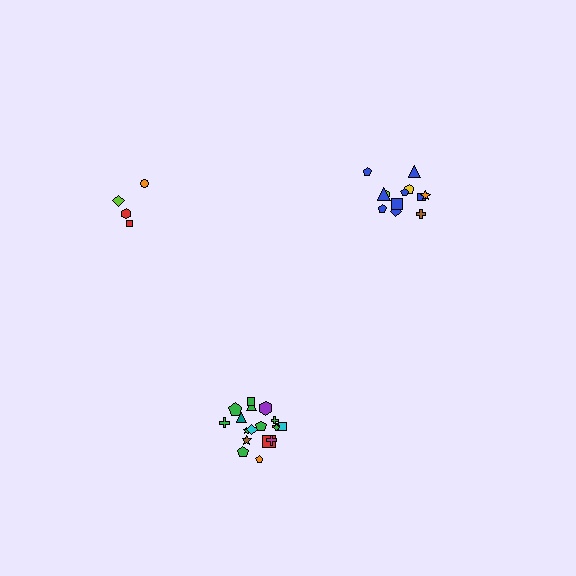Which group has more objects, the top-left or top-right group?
The top-right group.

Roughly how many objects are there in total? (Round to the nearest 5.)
Roughly 35 objects in total.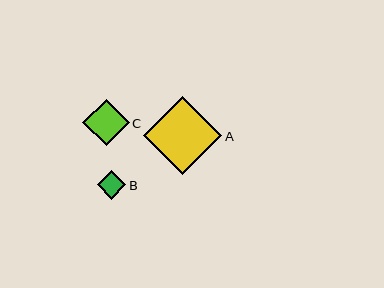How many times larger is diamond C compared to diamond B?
Diamond C is approximately 1.6 times the size of diamond B.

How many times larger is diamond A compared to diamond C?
Diamond A is approximately 1.7 times the size of diamond C.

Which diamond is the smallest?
Diamond B is the smallest with a size of approximately 29 pixels.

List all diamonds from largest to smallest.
From largest to smallest: A, C, B.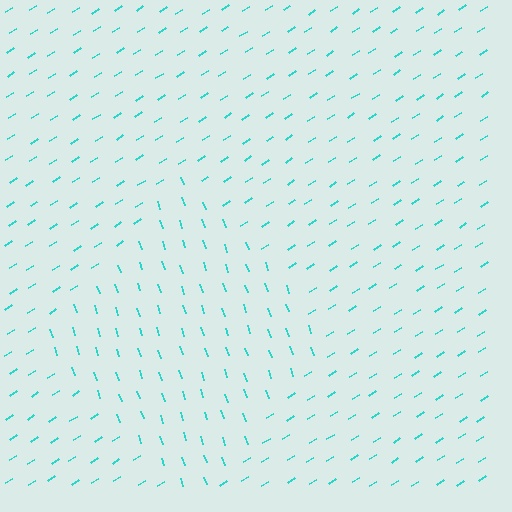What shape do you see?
I see a diamond.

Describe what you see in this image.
The image is filled with small cyan line segments. A diamond region in the image has lines oriented differently from the surrounding lines, creating a visible texture boundary.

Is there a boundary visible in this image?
Yes, there is a texture boundary formed by a change in line orientation.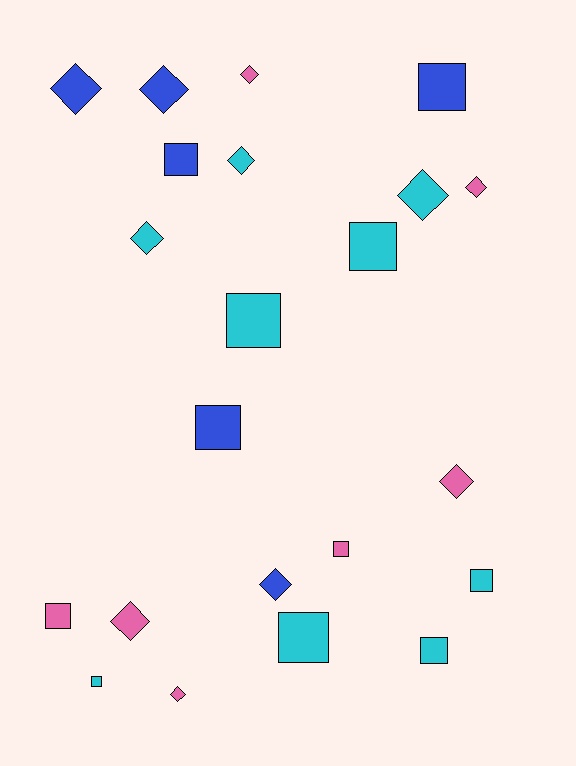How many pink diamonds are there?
There are 5 pink diamonds.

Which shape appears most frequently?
Square, with 11 objects.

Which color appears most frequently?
Cyan, with 9 objects.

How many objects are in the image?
There are 22 objects.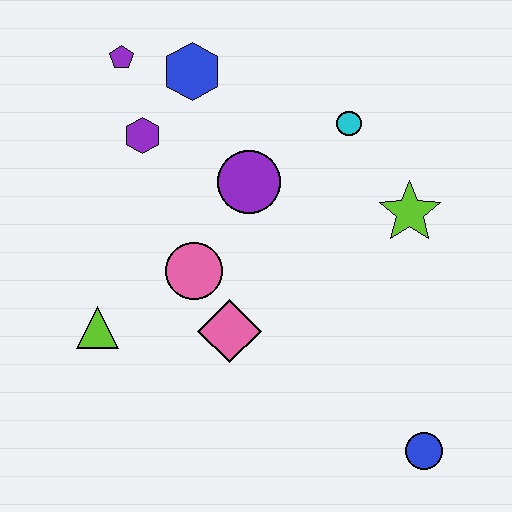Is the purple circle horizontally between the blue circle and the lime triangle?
Yes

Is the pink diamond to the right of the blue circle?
No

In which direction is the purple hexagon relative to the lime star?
The purple hexagon is to the left of the lime star.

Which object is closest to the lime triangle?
The pink circle is closest to the lime triangle.